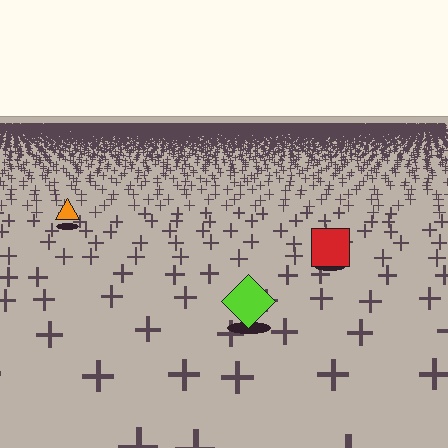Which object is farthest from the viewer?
The orange triangle is farthest from the viewer. It appears smaller and the ground texture around it is denser.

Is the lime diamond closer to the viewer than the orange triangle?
Yes. The lime diamond is closer — you can tell from the texture gradient: the ground texture is coarser near it.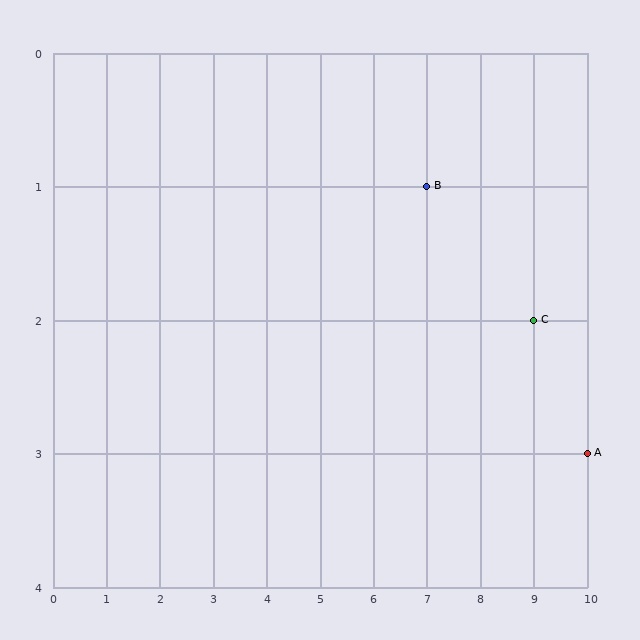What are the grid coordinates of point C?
Point C is at grid coordinates (9, 2).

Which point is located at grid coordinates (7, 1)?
Point B is at (7, 1).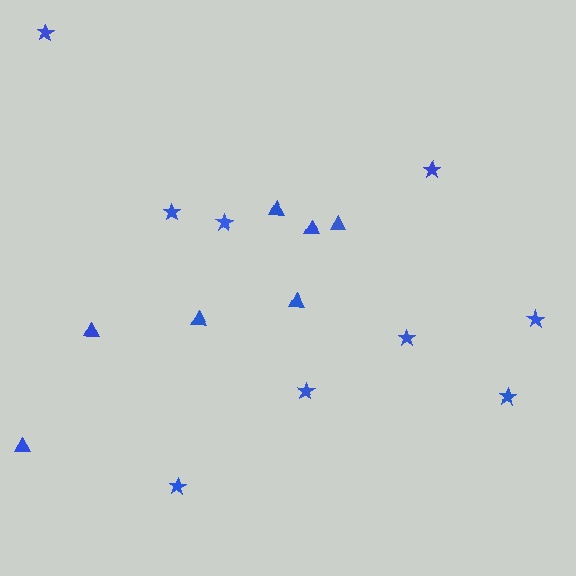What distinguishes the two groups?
There are 2 groups: one group of stars (9) and one group of triangles (7).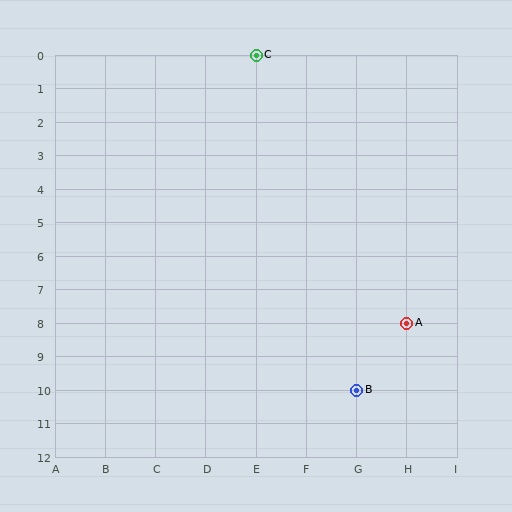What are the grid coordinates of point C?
Point C is at grid coordinates (E, 0).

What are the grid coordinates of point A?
Point A is at grid coordinates (H, 8).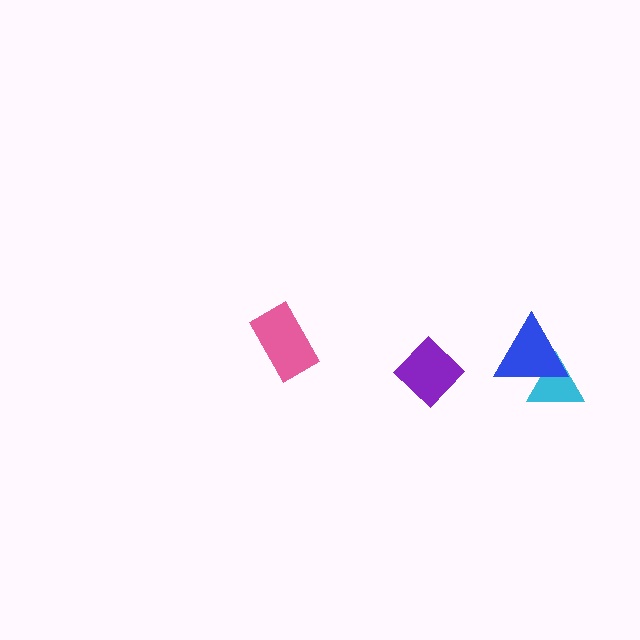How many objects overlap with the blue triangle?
1 object overlaps with the blue triangle.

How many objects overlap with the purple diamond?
0 objects overlap with the purple diamond.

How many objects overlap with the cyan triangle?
1 object overlaps with the cyan triangle.